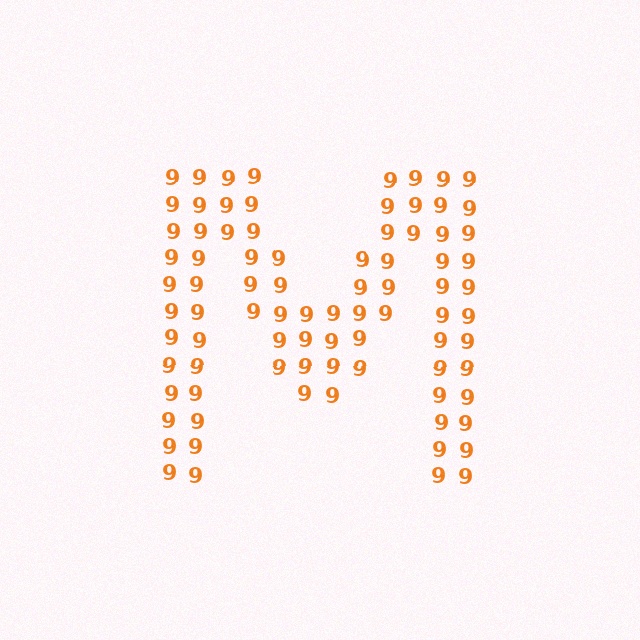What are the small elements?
The small elements are digit 9's.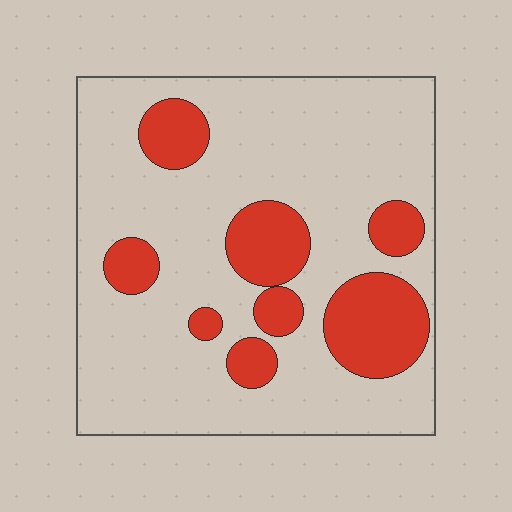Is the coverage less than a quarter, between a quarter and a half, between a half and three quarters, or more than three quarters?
Less than a quarter.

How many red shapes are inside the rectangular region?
8.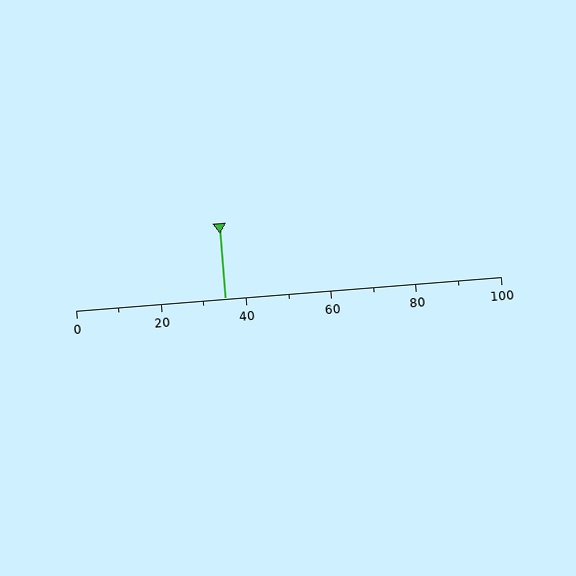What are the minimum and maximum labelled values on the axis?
The axis runs from 0 to 100.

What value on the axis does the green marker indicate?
The marker indicates approximately 35.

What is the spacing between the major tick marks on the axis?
The major ticks are spaced 20 apart.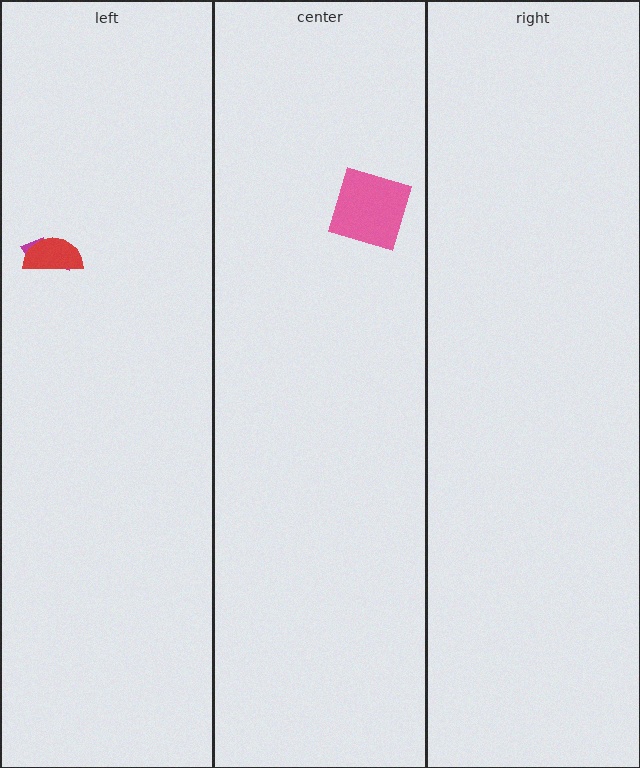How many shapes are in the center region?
1.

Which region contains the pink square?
The center region.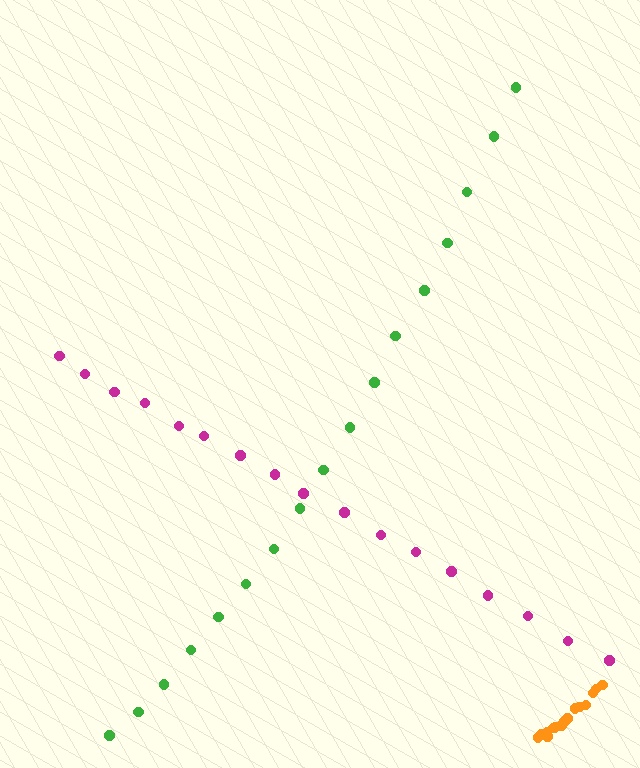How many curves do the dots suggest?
There are 3 distinct paths.